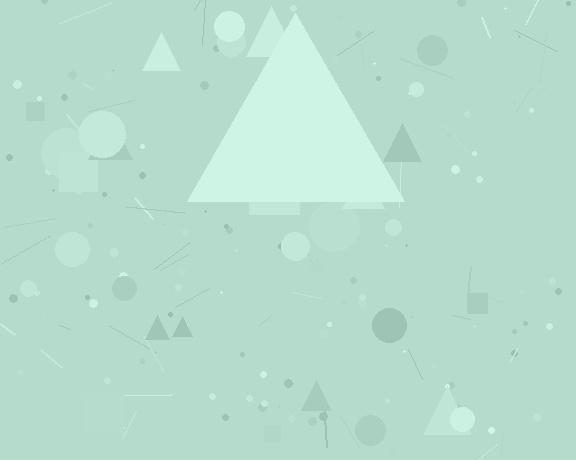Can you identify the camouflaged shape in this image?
The camouflaged shape is a triangle.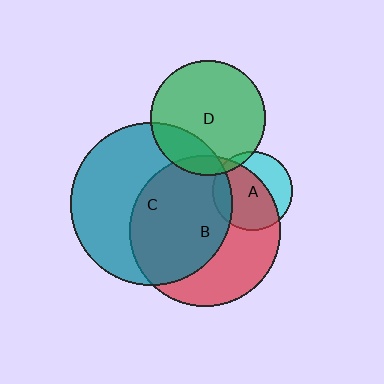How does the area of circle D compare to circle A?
Approximately 2.1 times.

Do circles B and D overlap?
Yes.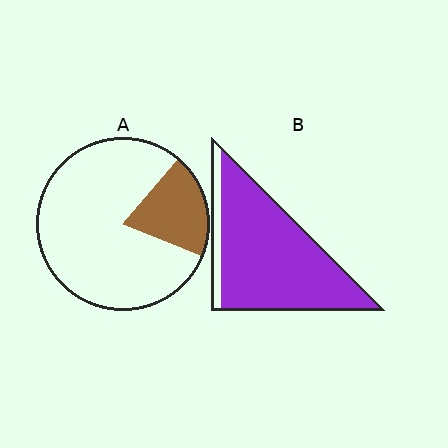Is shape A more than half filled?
No.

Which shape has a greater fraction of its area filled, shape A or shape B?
Shape B.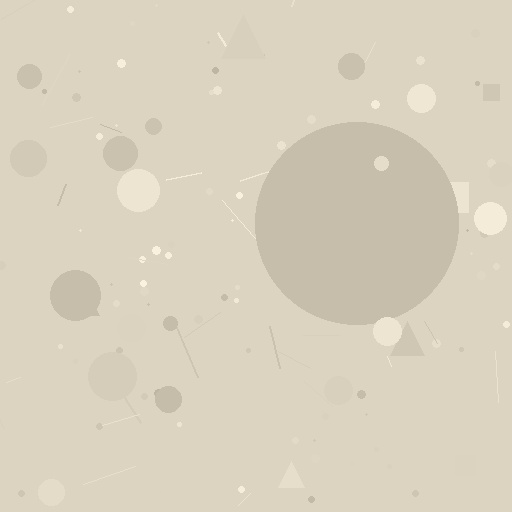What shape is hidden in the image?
A circle is hidden in the image.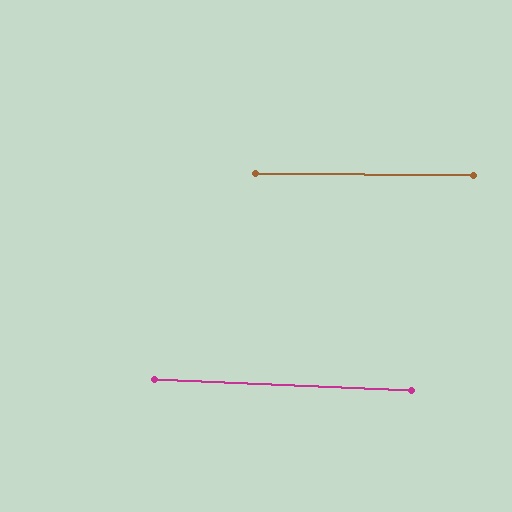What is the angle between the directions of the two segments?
Approximately 2 degrees.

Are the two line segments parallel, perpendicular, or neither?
Parallel — their directions differ by only 1.8°.